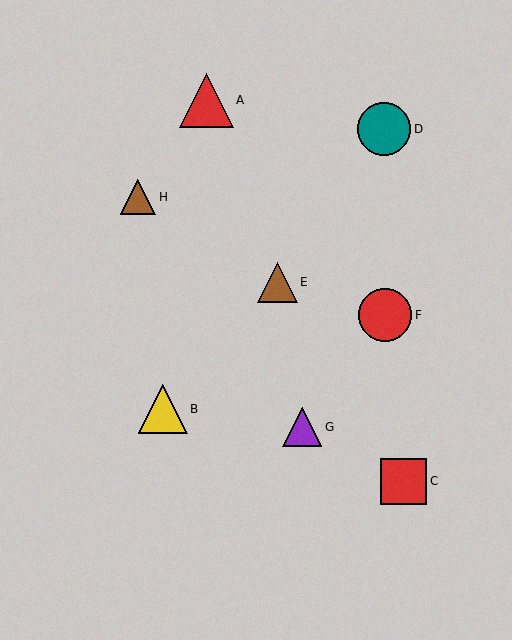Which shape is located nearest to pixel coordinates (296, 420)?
The purple triangle (labeled G) at (302, 427) is nearest to that location.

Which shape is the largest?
The red triangle (labeled A) is the largest.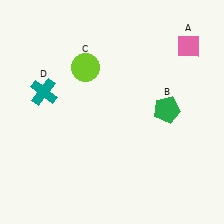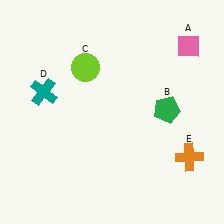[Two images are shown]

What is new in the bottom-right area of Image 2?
An orange cross (E) was added in the bottom-right area of Image 2.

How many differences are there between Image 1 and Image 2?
There is 1 difference between the two images.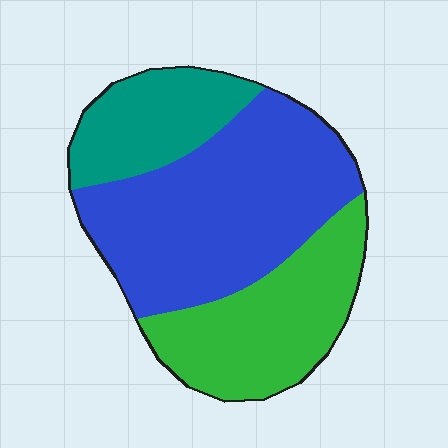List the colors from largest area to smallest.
From largest to smallest: blue, green, teal.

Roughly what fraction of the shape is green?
Green takes up about one third (1/3) of the shape.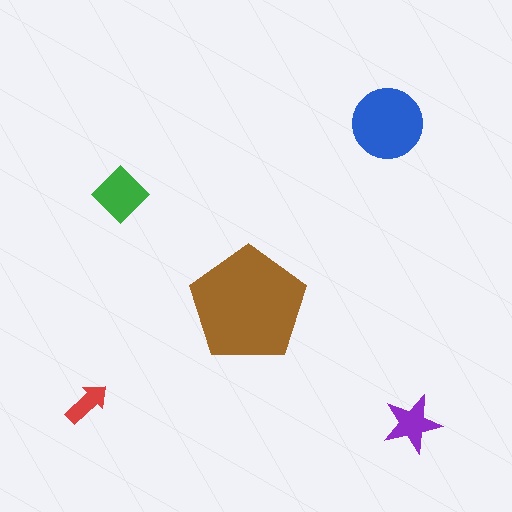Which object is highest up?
The blue circle is topmost.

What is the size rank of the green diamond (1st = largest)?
3rd.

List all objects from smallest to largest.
The red arrow, the purple star, the green diamond, the blue circle, the brown pentagon.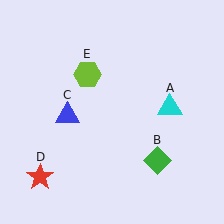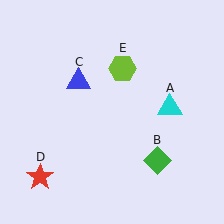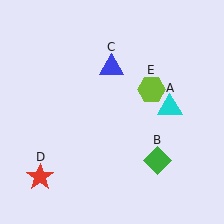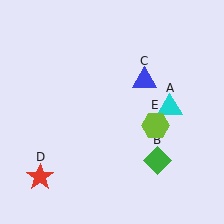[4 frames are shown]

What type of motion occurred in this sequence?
The blue triangle (object C), lime hexagon (object E) rotated clockwise around the center of the scene.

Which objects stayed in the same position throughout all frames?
Cyan triangle (object A) and green diamond (object B) and red star (object D) remained stationary.